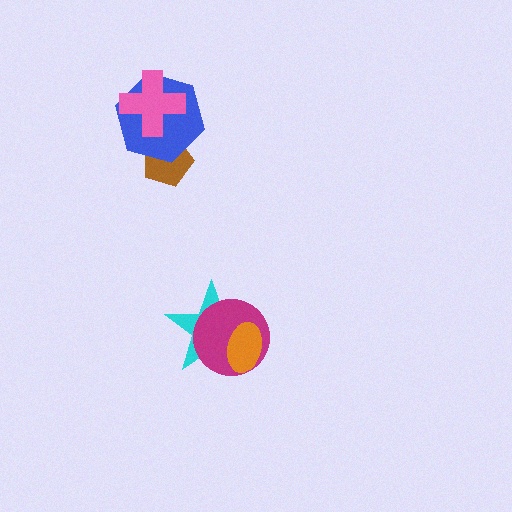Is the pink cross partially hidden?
No, no other shape covers it.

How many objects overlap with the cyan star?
2 objects overlap with the cyan star.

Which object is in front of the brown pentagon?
The blue hexagon is in front of the brown pentagon.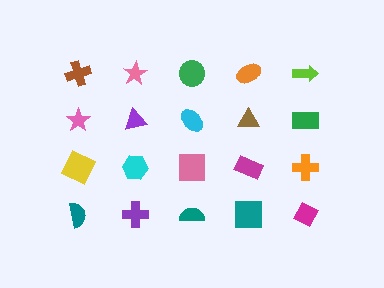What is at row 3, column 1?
A yellow square.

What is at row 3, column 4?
A magenta rectangle.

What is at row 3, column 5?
An orange cross.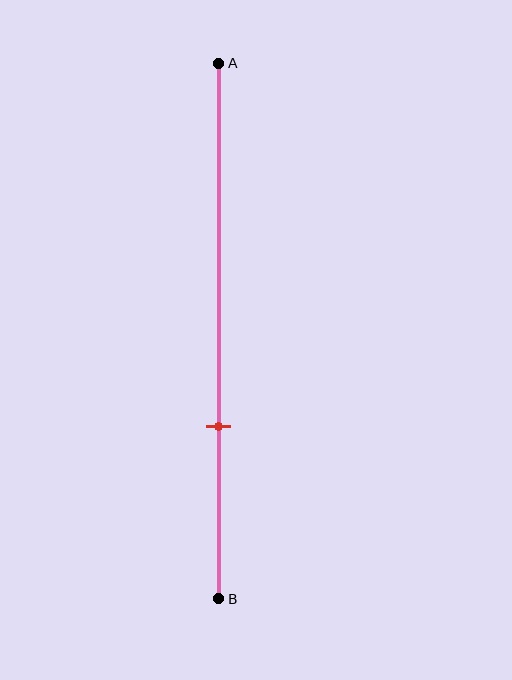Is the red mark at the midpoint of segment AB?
No, the mark is at about 70% from A, not at the 50% midpoint.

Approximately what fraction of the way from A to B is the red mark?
The red mark is approximately 70% of the way from A to B.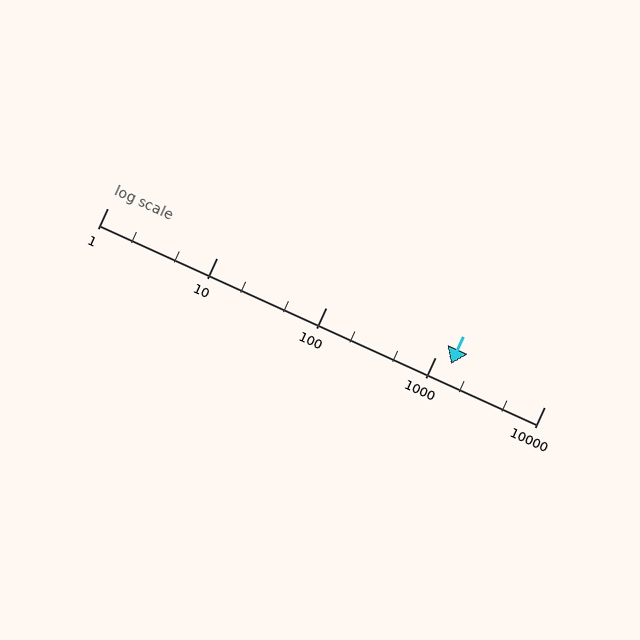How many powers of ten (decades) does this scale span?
The scale spans 4 decades, from 1 to 10000.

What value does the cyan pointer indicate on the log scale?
The pointer indicates approximately 1400.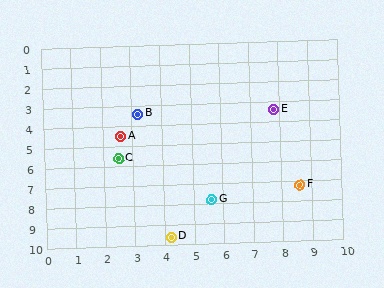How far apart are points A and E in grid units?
Points A and E are about 5.3 grid units apart.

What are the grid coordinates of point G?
Point G is at approximately (5.6, 7.8).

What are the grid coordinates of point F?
Point F is at approximately (8.6, 7.2).